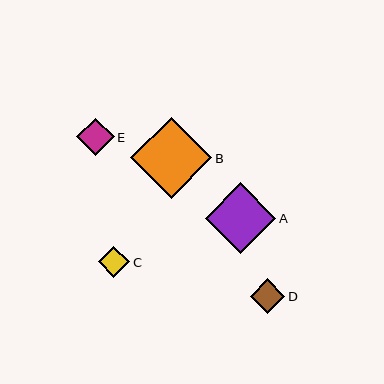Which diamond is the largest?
Diamond B is the largest with a size of approximately 81 pixels.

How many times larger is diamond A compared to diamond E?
Diamond A is approximately 1.9 times the size of diamond E.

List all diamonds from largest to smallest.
From largest to smallest: B, A, E, D, C.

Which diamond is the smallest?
Diamond C is the smallest with a size of approximately 31 pixels.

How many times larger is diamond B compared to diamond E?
Diamond B is approximately 2.2 times the size of diamond E.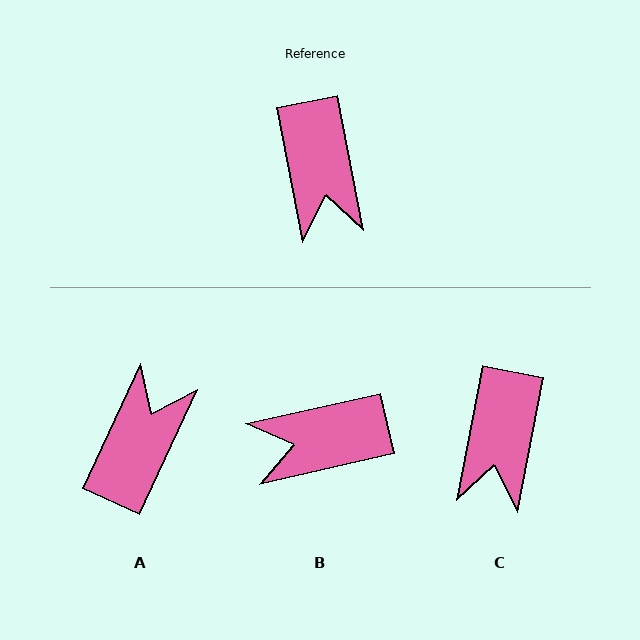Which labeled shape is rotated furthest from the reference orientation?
A, about 144 degrees away.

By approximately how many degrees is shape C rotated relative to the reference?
Approximately 22 degrees clockwise.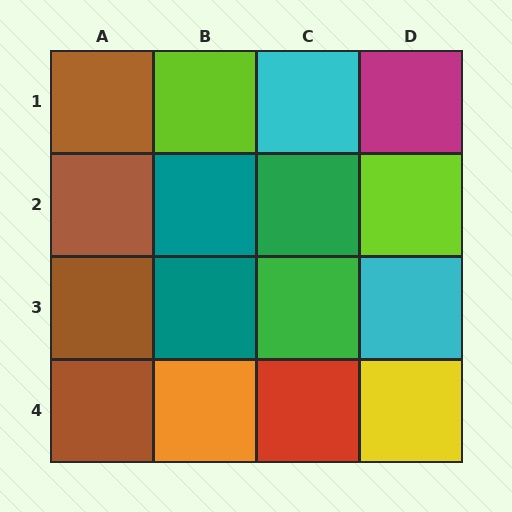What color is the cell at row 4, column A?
Brown.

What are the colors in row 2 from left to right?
Brown, teal, green, lime.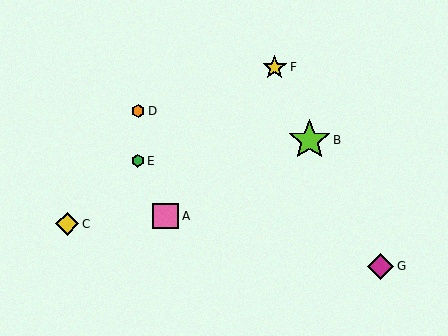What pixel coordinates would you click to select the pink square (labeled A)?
Click at (166, 216) to select the pink square A.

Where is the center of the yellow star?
The center of the yellow star is at (275, 67).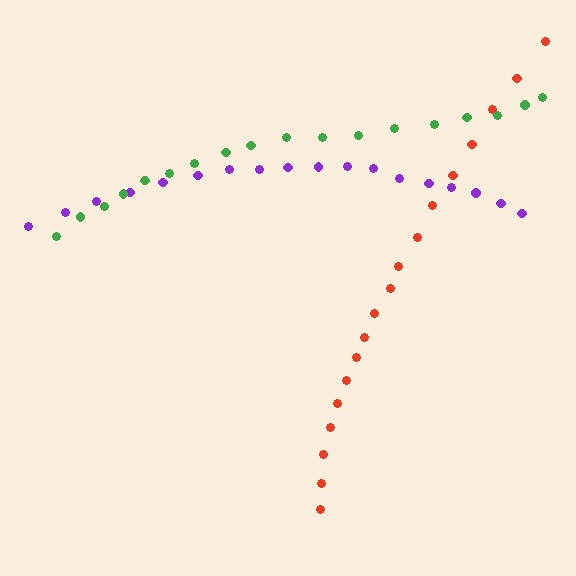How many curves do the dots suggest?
There are 3 distinct paths.